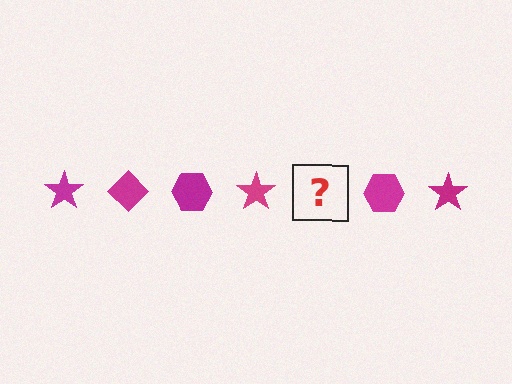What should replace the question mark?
The question mark should be replaced with a magenta diamond.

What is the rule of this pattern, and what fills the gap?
The rule is that the pattern cycles through star, diamond, hexagon shapes in magenta. The gap should be filled with a magenta diamond.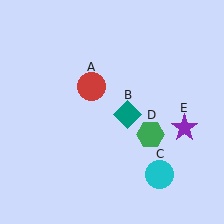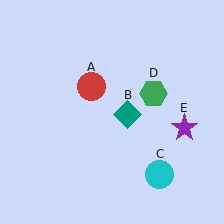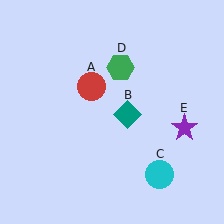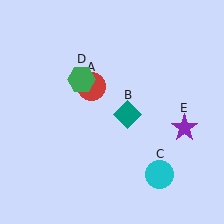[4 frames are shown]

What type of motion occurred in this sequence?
The green hexagon (object D) rotated counterclockwise around the center of the scene.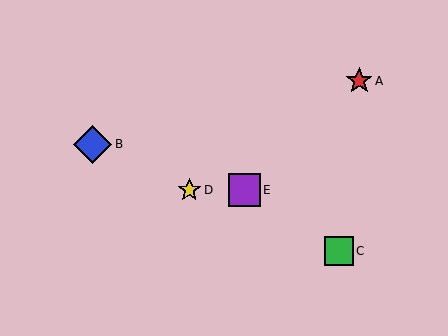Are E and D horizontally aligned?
Yes, both are at y≈190.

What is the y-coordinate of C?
Object C is at y≈251.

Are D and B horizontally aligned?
No, D is at y≈190 and B is at y≈144.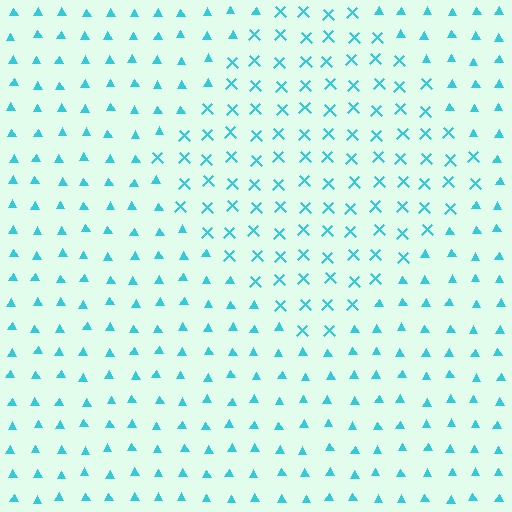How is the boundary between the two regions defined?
The boundary is defined by a change in element shape: X marks inside vs. triangles outside. All elements share the same color and spacing.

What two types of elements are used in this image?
The image uses X marks inside the diamond region and triangles outside it.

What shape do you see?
I see a diamond.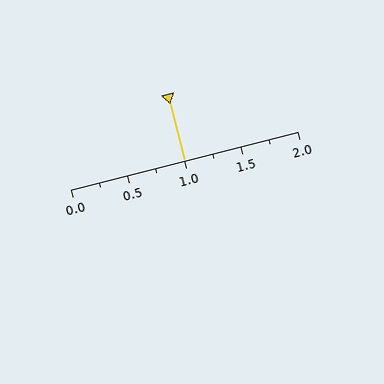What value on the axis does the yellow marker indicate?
The marker indicates approximately 1.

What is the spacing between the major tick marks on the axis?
The major ticks are spaced 0.5 apart.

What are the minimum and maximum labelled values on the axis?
The axis runs from 0.0 to 2.0.